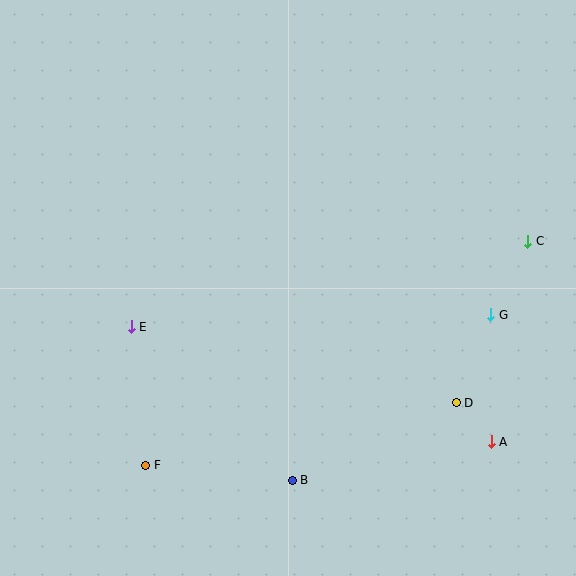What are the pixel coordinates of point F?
Point F is at (146, 465).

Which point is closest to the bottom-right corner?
Point A is closest to the bottom-right corner.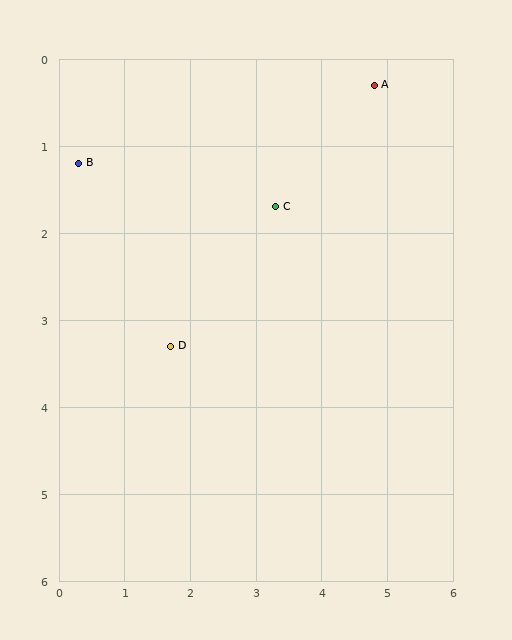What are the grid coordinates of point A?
Point A is at approximately (4.8, 0.3).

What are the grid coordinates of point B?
Point B is at approximately (0.3, 1.2).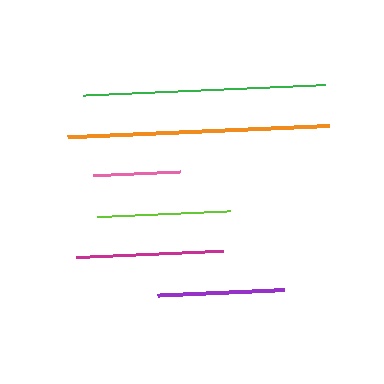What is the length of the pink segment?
The pink segment is approximately 87 pixels long.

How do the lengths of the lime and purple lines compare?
The lime and purple lines are approximately the same length.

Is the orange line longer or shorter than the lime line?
The orange line is longer than the lime line.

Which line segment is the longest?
The orange line is the longest at approximately 262 pixels.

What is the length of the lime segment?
The lime segment is approximately 133 pixels long.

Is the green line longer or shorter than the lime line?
The green line is longer than the lime line.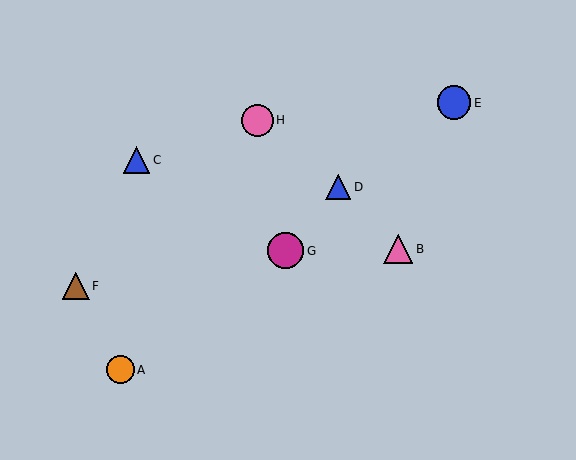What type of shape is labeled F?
Shape F is a brown triangle.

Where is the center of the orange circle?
The center of the orange circle is at (121, 370).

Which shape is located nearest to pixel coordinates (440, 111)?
The blue circle (labeled E) at (454, 103) is nearest to that location.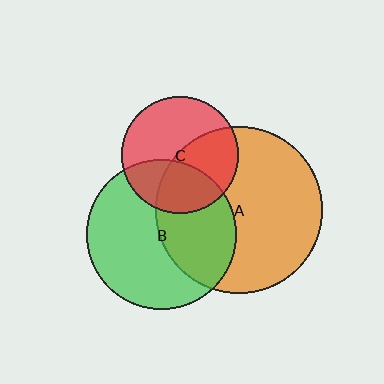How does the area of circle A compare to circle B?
Approximately 1.2 times.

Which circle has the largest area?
Circle A (orange).